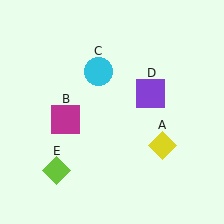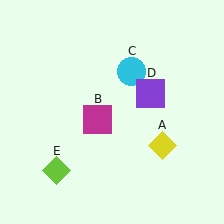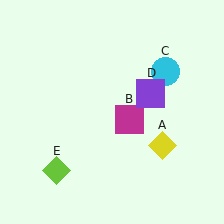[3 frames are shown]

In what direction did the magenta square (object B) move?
The magenta square (object B) moved right.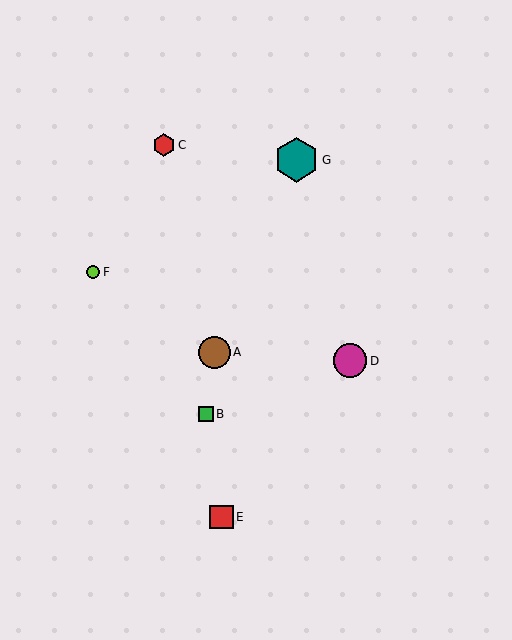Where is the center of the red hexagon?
The center of the red hexagon is at (164, 145).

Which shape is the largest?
The teal hexagon (labeled G) is the largest.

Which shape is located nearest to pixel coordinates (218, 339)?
The brown circle (labeled A) at (215, 352) is nearest to that location.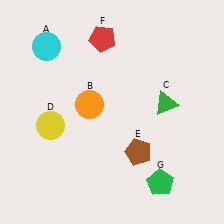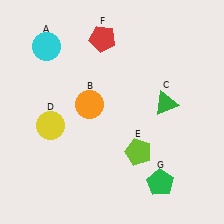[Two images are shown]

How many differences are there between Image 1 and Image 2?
There is 1 difference between the two images.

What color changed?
The pentagon (E) changed from brown in Image 1 to lime in Image 2.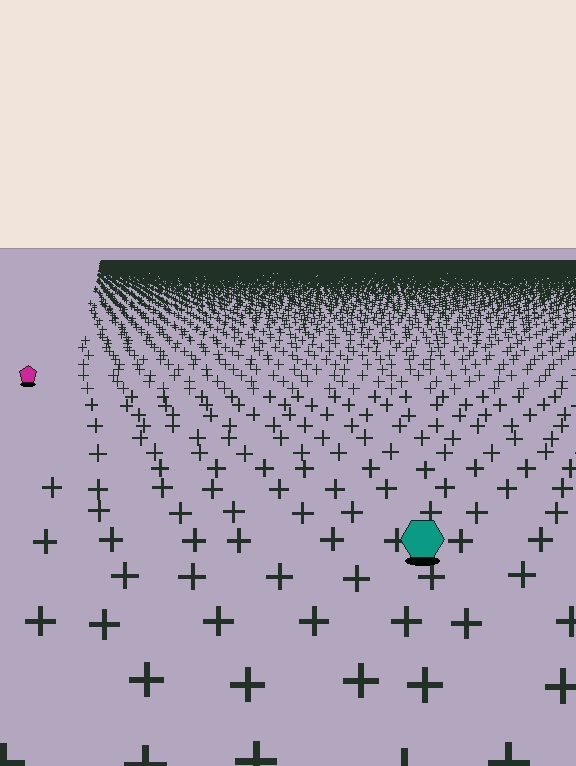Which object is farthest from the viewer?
The magenta pentagon is farthest from the viewer. It appears smaller and the ground texture around it is denser.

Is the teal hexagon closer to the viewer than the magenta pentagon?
Yes. The teal hexagon is closer — you can tell from the texture gradient: the ground texture is coarser near it.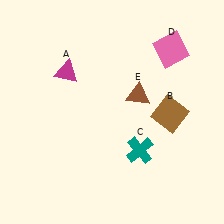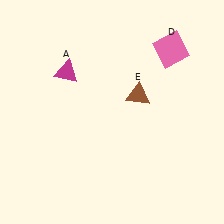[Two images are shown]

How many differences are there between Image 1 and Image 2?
There are 2 differences between the two images.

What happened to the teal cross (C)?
The teal cross (C) was removed in Image 2. It was in the bottom-right area of Image 1.